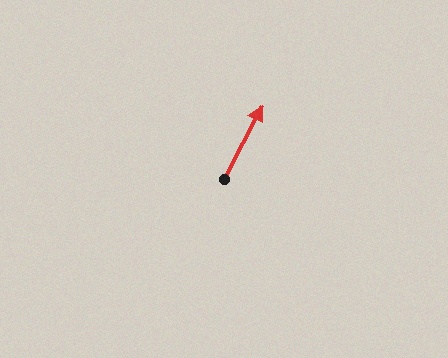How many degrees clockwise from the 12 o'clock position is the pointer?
Approximately 28 degrees.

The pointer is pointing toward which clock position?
Roughly 1 o'clock.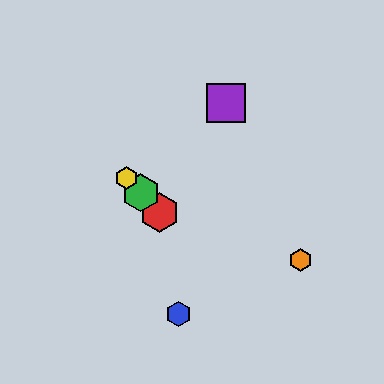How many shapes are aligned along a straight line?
3 shapes (the red hexagon, the green hexagon, the yellow hexagon) are aligned along a straight line.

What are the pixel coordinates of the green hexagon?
The green hexagon is at (141, 193).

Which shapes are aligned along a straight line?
The red hexagon, the green hexagon, the yellow hexagon are aligned along a straight line.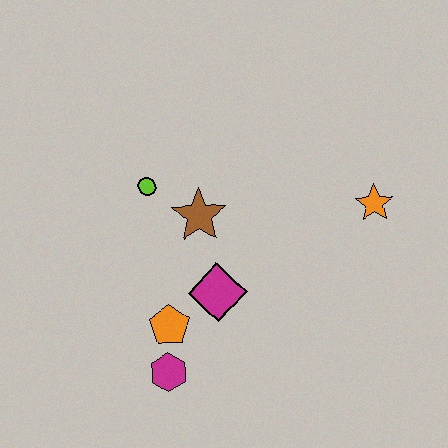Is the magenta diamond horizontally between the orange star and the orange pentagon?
Yes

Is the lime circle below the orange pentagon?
No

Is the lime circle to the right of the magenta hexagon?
No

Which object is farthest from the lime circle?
The orange star is farthest from the lime circle.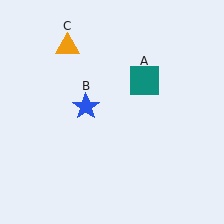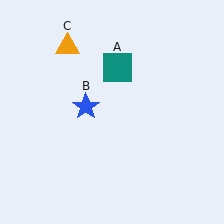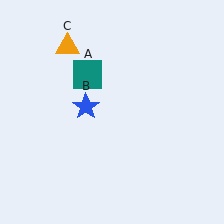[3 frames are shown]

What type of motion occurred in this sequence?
The teal square (object A) rotated counterclockwise around the center of the scene.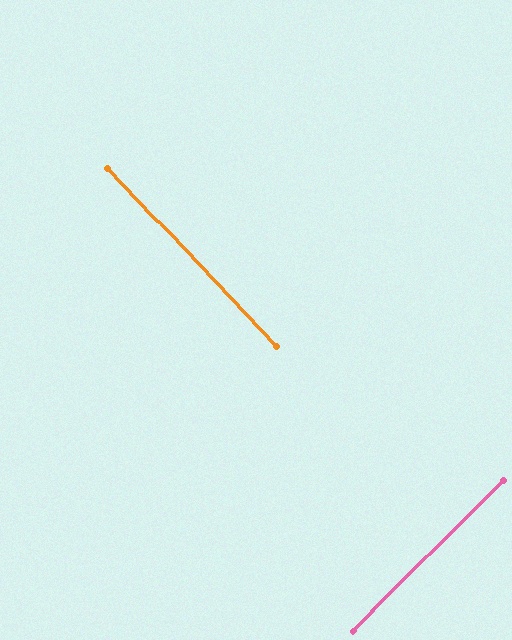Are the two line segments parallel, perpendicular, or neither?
Perpendicular — they meet at approximately 89°.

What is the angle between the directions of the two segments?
Approximately 89 degrees.